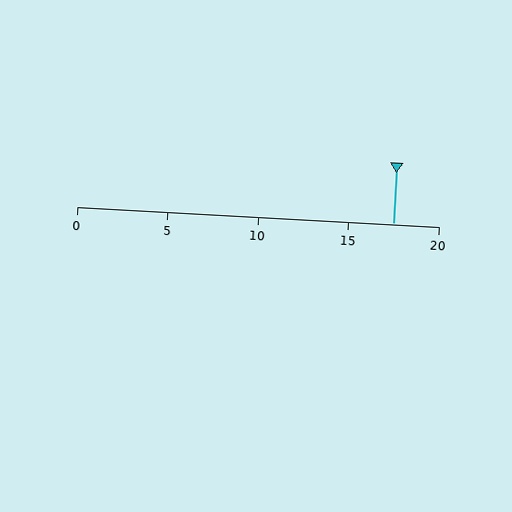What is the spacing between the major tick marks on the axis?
The major ticks are spaced 5 apart.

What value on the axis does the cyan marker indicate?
The marker indicates approximately 17.5.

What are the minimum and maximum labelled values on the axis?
The axis runs from 0 to 20.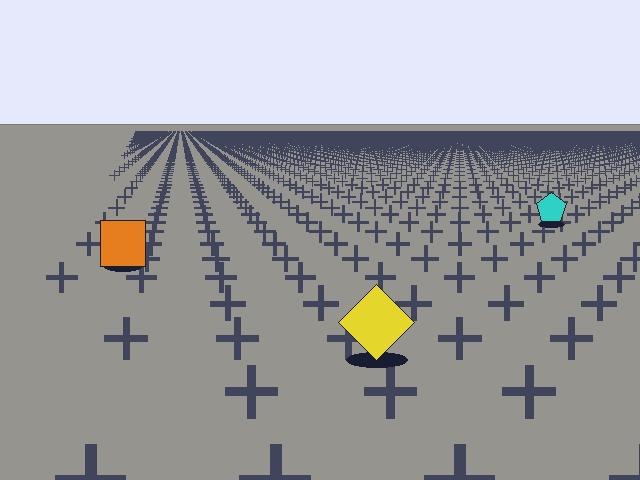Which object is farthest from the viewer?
The cyan pentagon is farthest from the viewer. It appears smaller and the ground texture around it is denser.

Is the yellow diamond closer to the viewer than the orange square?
Yes. The yellow diamond is closer — you can tell from the texture gradient: the ground texture is coarser near it.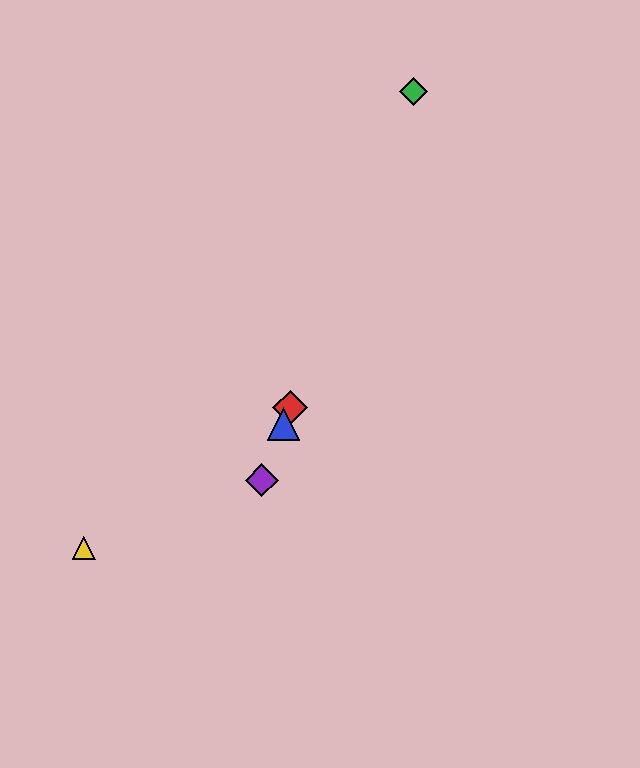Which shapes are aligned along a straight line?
The red diamond, the blue triangle, the green diamond, the purple diamond are aligned along a straight line.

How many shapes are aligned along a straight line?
4 shapes (the red diamond, the blue triangle, the green diamond, the purple diamond) are aligned along a straight line.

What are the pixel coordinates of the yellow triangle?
The yellow triangle is at (84, 548).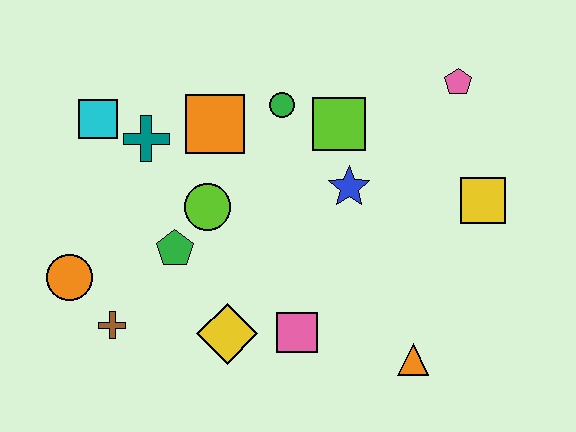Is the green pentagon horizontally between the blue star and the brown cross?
Yes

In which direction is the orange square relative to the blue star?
The orange square is to the left of the blue star.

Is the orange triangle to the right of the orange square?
Yes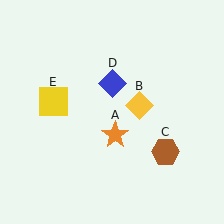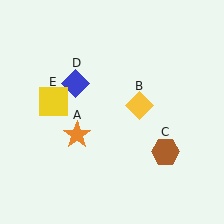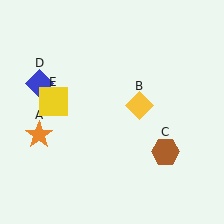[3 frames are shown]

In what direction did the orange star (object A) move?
The orange star (object A) moved left.